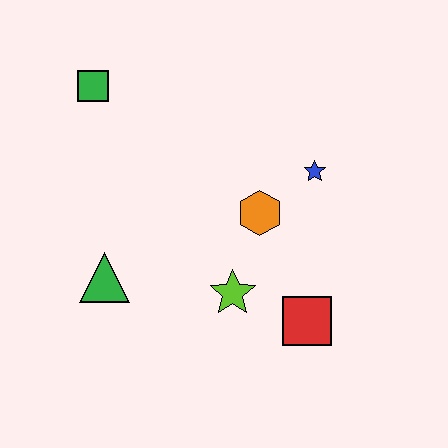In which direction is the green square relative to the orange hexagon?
The green square is to the left of the orange hexagon.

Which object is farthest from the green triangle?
The blue star is farthest from the green triangle.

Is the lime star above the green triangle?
No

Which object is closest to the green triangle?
The lime star is closest to the green triangle.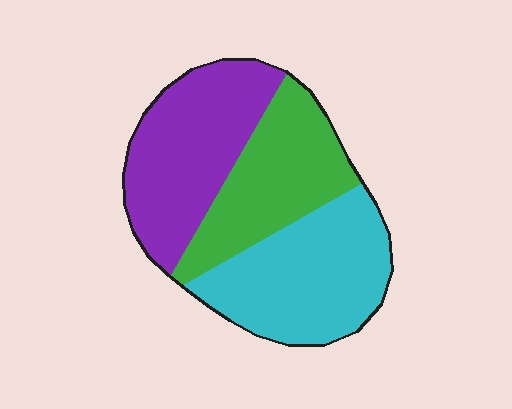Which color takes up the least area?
Green, at roughly 30%.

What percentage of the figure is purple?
Purple takes up about one third (1/3) of the figure.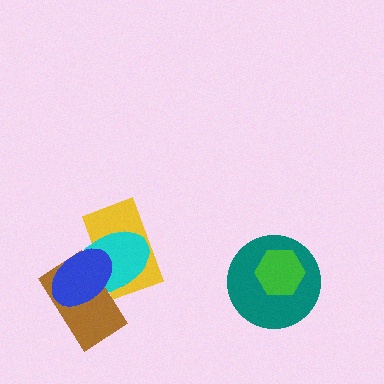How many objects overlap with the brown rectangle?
3 objects overlap with the brown rectangle.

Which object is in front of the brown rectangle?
The blue ellipse is in front of the brown rectangle.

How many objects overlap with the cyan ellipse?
3 objects overlap with the cyan ellipse.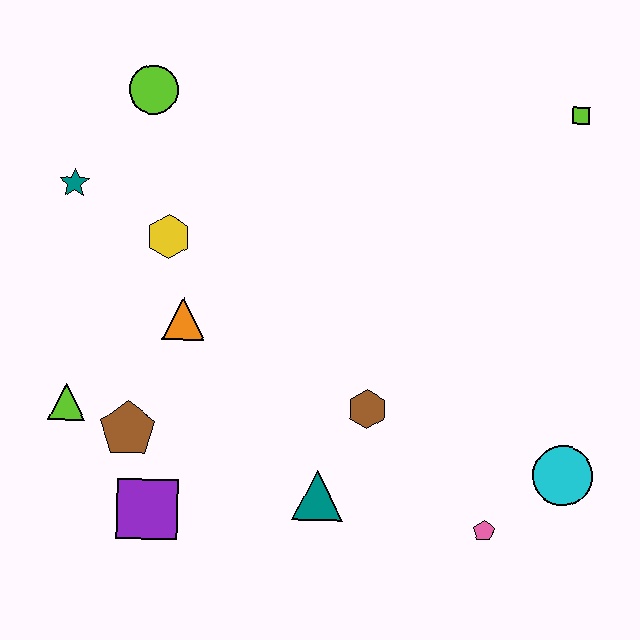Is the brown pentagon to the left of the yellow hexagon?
Yes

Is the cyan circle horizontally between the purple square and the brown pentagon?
No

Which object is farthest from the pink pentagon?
The lime circle is farthest from the pink pentagon.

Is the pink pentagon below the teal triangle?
Yes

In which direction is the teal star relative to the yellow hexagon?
The teal star is to the left of the yellow hexagon.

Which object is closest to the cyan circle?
The pink pentagon is closest to the cyan circle.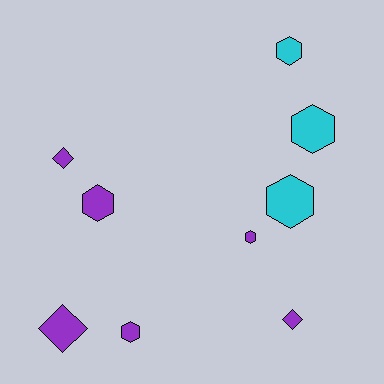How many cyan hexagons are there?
There are 3 cyan hexagons.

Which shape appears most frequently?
Hexagon, with 6 objects.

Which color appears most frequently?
Purple, with 6 objects.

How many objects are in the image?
There are 9 objects.